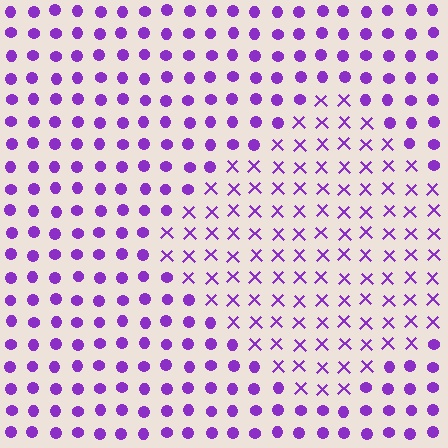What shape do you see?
I see a diamond.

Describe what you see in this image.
The image is filled with small purple elements arranged in a uniform grid. A diamond-shaped region contains X marks, while the surrounding area contains circles. The boundary is defined purely by the change in element shape.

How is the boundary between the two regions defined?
The boundary is defined by a change in element shape: X marks inside vs. circles outside. All elements share the same color and spacing.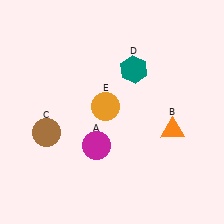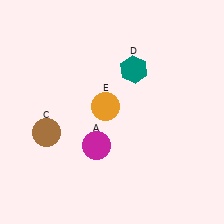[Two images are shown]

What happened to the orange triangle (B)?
The orange triangle (B) was removed in Image 2. It was in the bottom-right area of Image 1.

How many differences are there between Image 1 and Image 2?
There is 1 difference between the two images.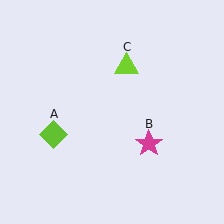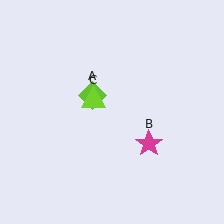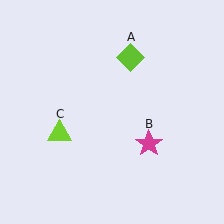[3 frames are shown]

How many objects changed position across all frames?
2 objects changed position: lime diamond (object A), lime triangle (object C).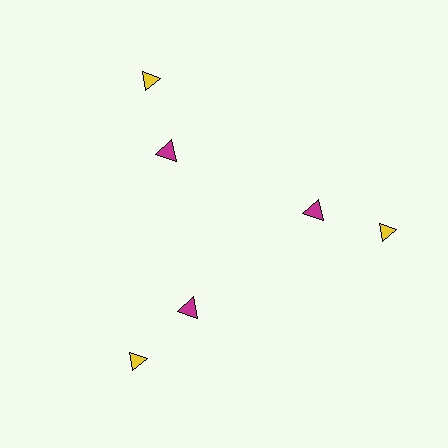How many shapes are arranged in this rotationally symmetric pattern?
There are 6 shapes, arranged in 3 groups of 2.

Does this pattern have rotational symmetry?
Yes, this pattern has 3-fold rotational symmetry. It looks the same after rotating 120 degrees around the center.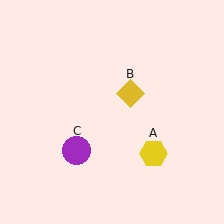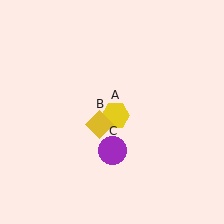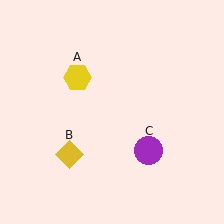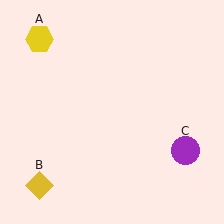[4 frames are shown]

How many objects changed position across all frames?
3 objects changed position: yellow hexagon (object A), yellow diamond (object B), purple circle (object C).